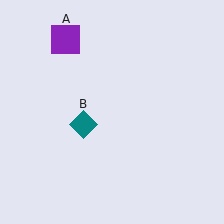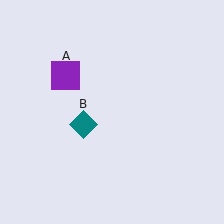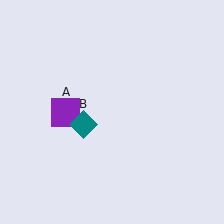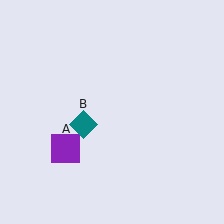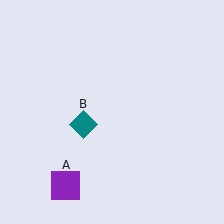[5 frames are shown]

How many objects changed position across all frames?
1 object changed position: purple square (object A).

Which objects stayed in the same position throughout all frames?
Teal diamond (object B) remained stationary.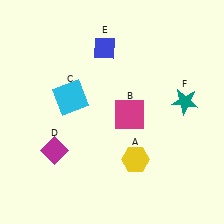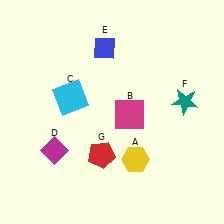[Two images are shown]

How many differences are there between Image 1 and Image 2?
There is 1 difference between the two images.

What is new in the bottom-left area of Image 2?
A red pentagon (G) was added in the bottom-left area of Image 2.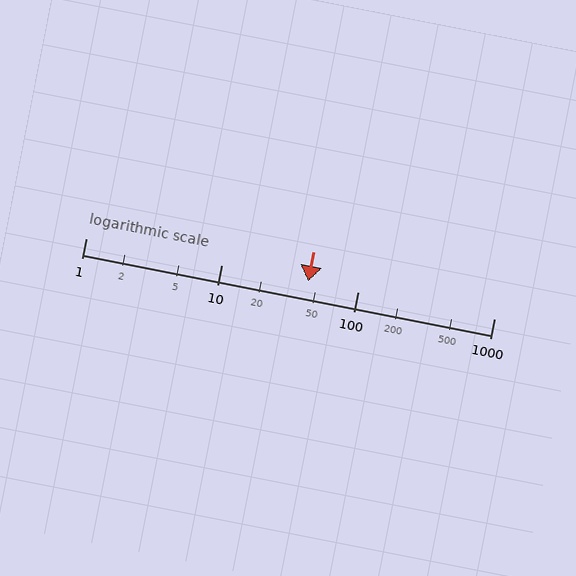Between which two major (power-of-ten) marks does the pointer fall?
The pointer is between 10 and 100.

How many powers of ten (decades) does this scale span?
The scale spans 3 decades, from 1 to 1000.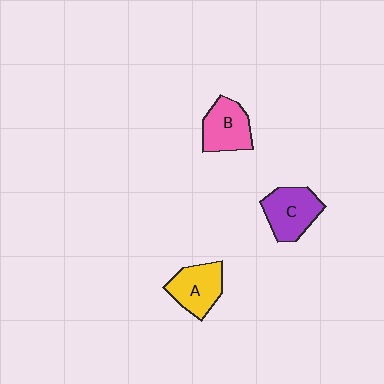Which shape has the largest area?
Shape C (purple).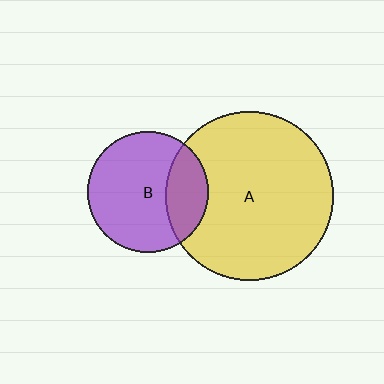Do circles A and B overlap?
Yes.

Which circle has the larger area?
Circle A (yellow).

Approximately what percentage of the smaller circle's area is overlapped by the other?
Approximately 25%.